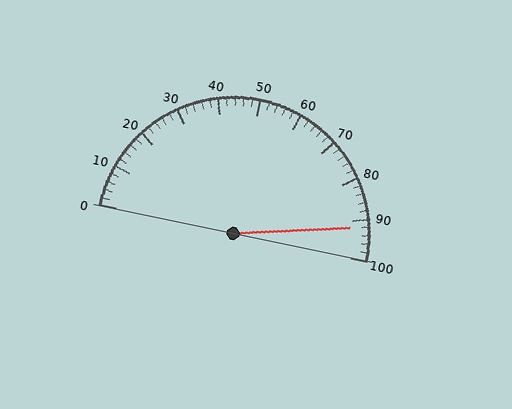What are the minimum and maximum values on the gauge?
The gauge ranges from 0 to 100.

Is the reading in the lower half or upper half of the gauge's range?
The reading is in the upper half of the range (0 to 100).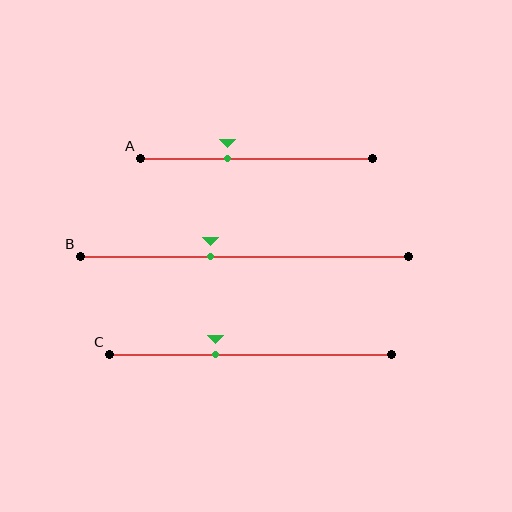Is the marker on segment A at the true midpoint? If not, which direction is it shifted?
No, the marker on segment A is shifted to the left by about 13% of the segment length.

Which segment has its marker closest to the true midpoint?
Segment B has its marker closest to the true midpoint.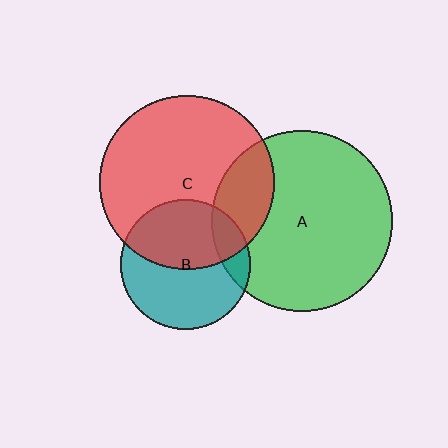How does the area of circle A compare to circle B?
Approximately 1.9 times.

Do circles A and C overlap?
Yes.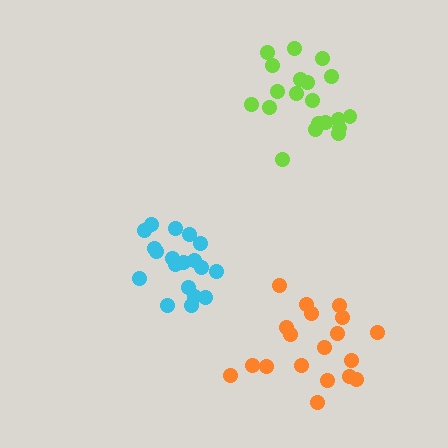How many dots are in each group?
Group 1: 19 dots, Group 2: 19 dots, Group 3: 20 dots (58 total).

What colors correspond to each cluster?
The clusters are colored: orange, cyan, lime.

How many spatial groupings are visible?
There are 3 spatial groupings.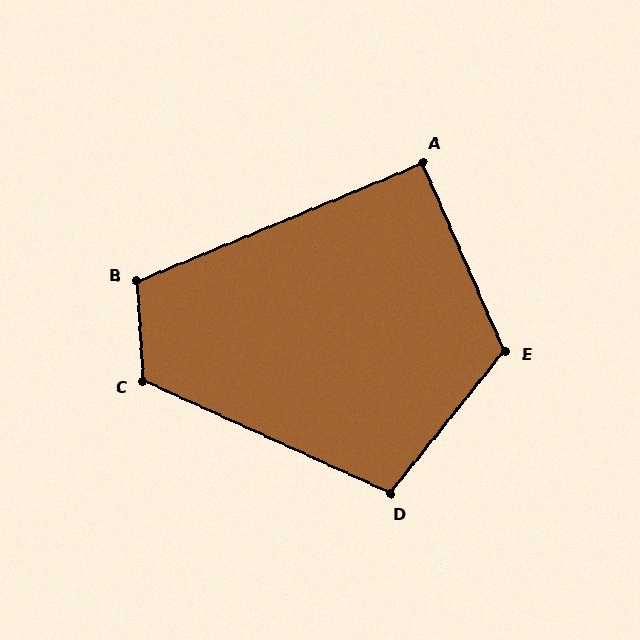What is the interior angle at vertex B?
Approximately 109 degrees (obtuse).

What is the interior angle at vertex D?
Approximately 104 degrees (obtuse).